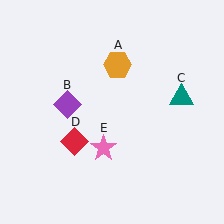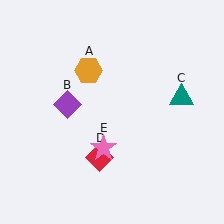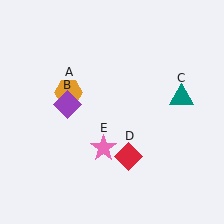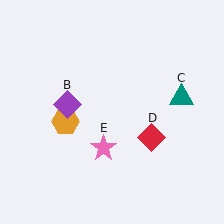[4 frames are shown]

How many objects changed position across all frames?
2 objects changed position: orange hexagon (object A), red diamond (object D).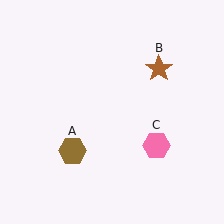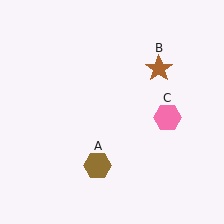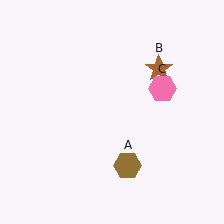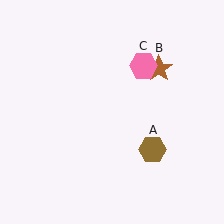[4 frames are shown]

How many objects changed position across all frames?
2 objects changed position: brown hexagon (object A), pink hexagon (object C).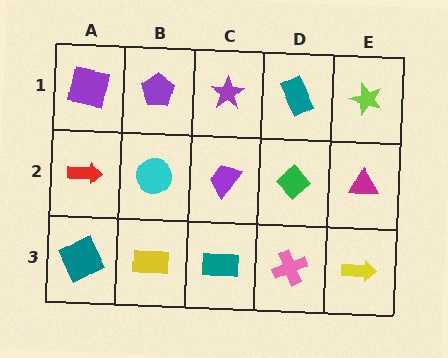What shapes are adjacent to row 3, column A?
A red arrow (row 2, column A), a yellow rectangle (row 3, column B).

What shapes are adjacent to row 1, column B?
A cyan circle (row 2, column B), a purple square (row 1, column A), a purple star (row 1, column C).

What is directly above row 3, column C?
A purple trapezoid.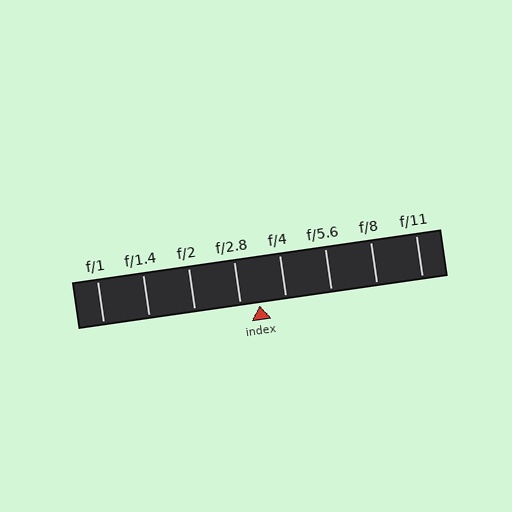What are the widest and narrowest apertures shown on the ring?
The widest aperture shown is f/1 and the narrowest is f/11.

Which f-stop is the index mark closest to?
The index mark is closest to f/2.8.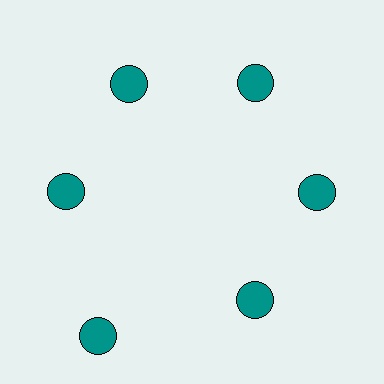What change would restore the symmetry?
The symmetry would be restored by moving it inward, back onto the ring so that all 6 circles sit at equal angles and equal distance from the center.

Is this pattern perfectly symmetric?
No. The 6 teal circles are arranged in a ring, but one element near the 7 o'clock position is pushed outward from the center, breaking the 6-fold rotational symmetry.